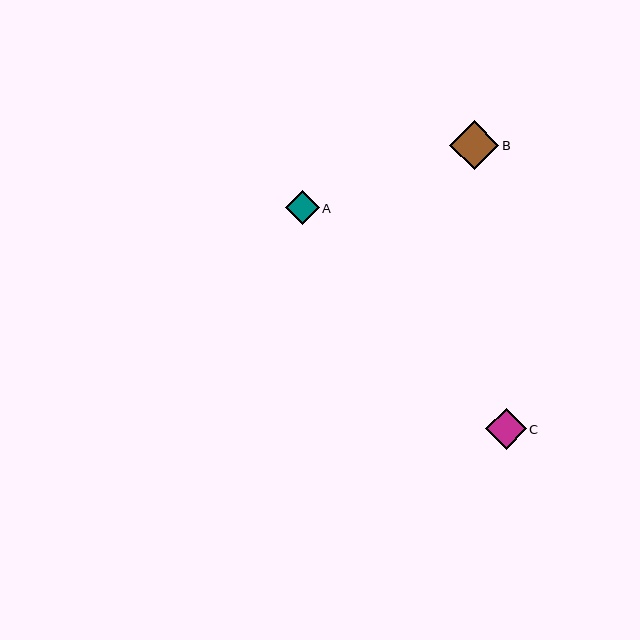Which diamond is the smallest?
Diamond A is the smallest with a size of approximately 34 pixels.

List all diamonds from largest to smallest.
From largest to smallest: B, C, A.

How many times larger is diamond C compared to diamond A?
Diamond C is approximately 1.2 times the size of diamond A.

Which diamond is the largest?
Diamond B is the largest with a size of approximately 49 pixels.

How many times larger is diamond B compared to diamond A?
Diamond B is approximately 1.5 times the size of diamond A.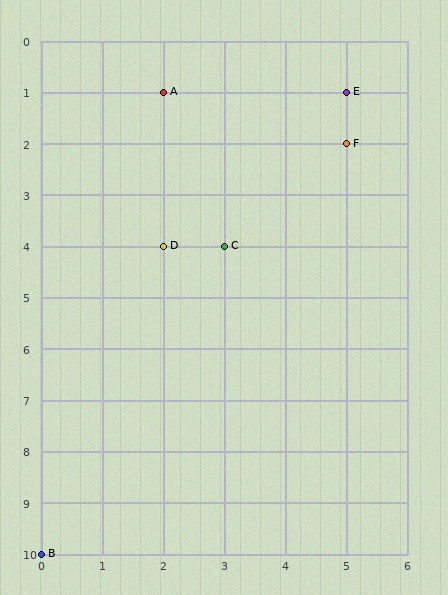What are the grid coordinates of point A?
Point A is at grid coordinates (2, 1).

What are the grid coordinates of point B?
Point B is at grid coordinates (0, 10).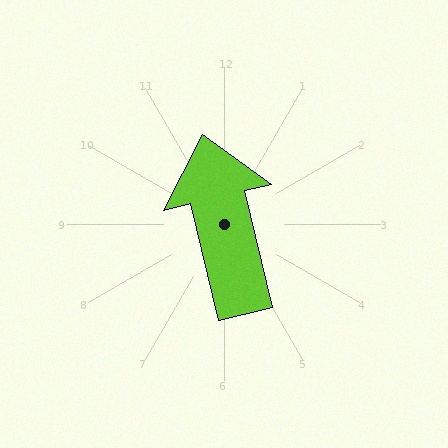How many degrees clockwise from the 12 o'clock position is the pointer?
Approximately 346 degrees.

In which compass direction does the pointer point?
North.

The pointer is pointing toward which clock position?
Roughly 12 o'clock.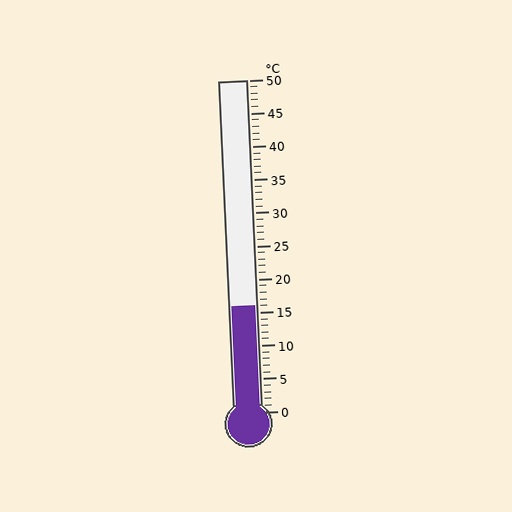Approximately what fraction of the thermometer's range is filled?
The thermometer is filled to approximately 30% of its range.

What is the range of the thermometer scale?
The thermometer scale ranges from 0°C to 50°C.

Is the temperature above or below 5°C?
The temperature is above 5°C.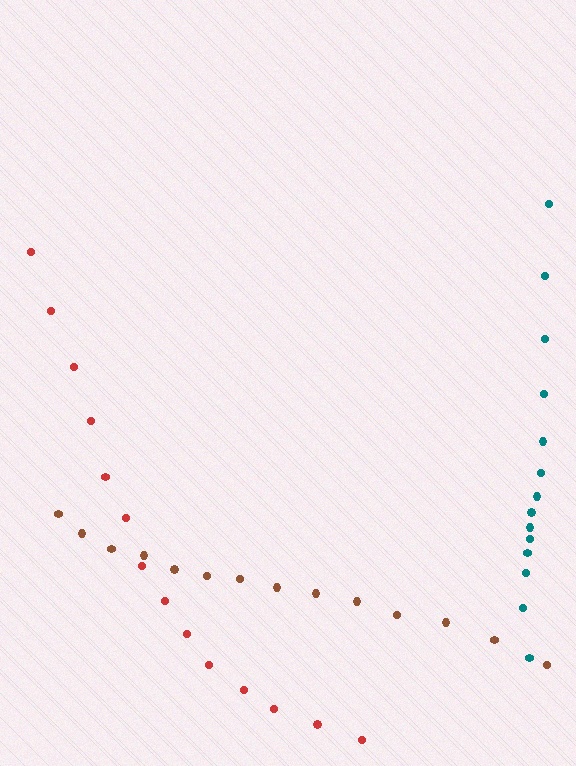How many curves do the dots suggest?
There are 3 distinct paths.